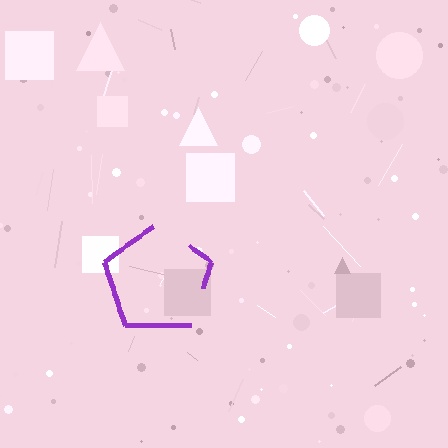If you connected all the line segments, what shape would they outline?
They would outline a pentagon.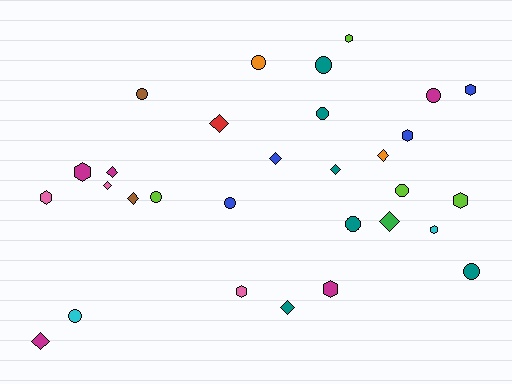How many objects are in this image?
There are 30 objects.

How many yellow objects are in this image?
There are no yellow objects.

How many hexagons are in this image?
There are 9 hexagons.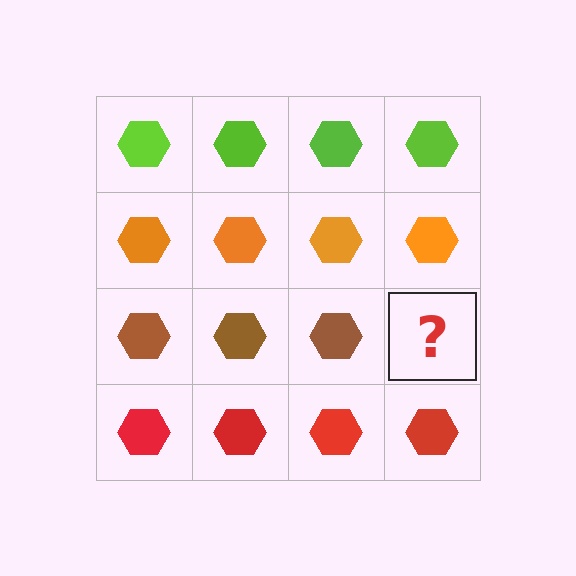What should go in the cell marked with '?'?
The missing cell should contain a brown hexagon.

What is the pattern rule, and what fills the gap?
The rule is that each row has a consistent color. The gap should be filled with a brown hexagon.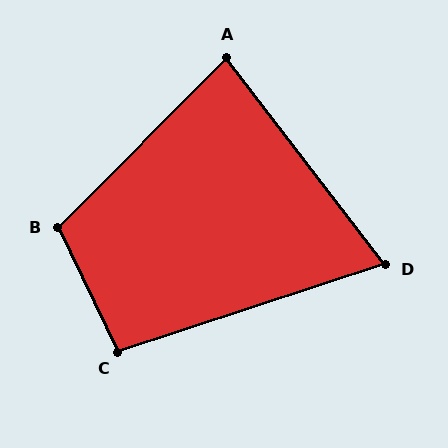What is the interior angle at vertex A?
Approximately 82 degrees (acute).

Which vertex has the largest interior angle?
B, at approximately 109 degrees.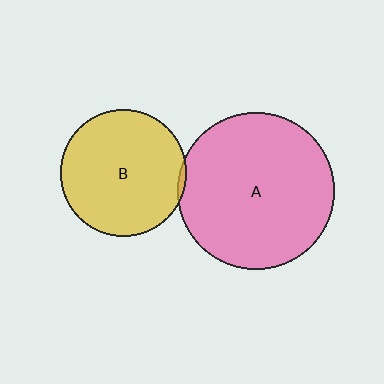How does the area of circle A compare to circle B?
Approximately 1.5 times.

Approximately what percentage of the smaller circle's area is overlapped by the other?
Approximately 5%.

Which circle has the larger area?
Circle A (pink).